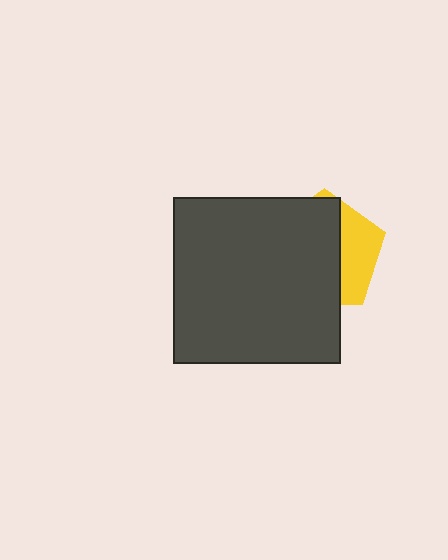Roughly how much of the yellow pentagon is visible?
A small part of it is visible (roughly 32%).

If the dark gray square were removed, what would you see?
You would see the complete yellow pentagon.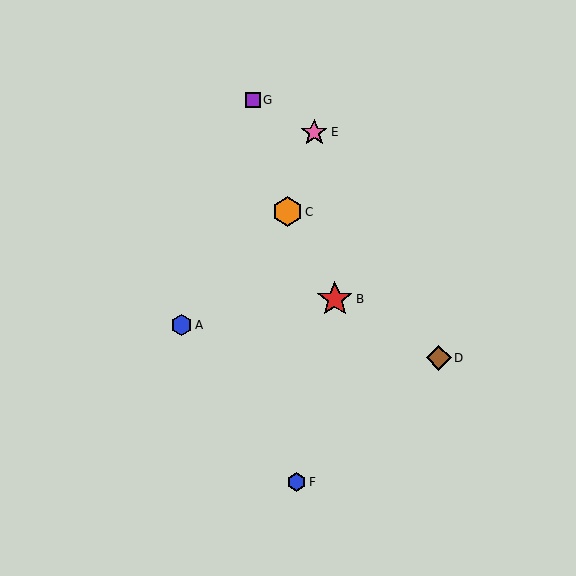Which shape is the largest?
The red star (labeled B) is the largest.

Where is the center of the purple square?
The center of the purple square is at (253, 100).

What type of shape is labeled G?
Shape G is a purple square.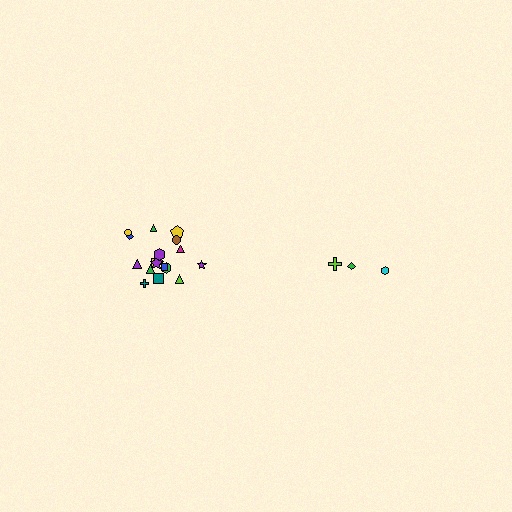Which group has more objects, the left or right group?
The left group.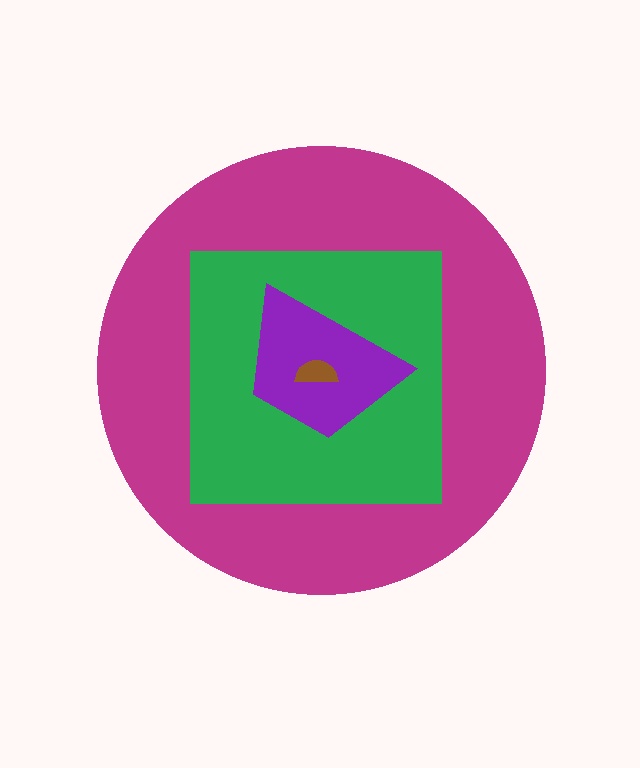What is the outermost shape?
The magenta circle.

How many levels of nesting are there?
4.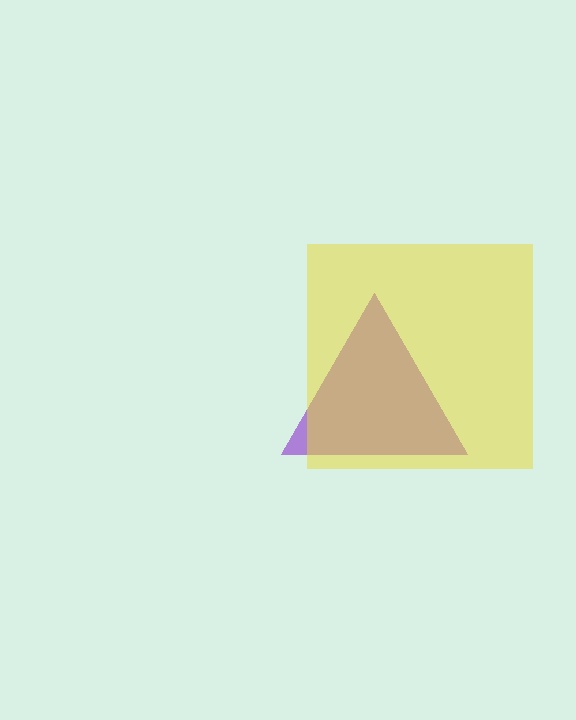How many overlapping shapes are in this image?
There are 2 overlapping shapes in the image.